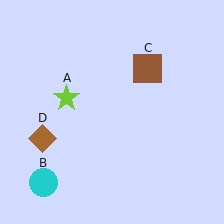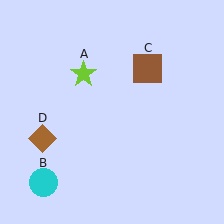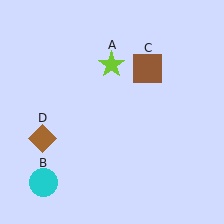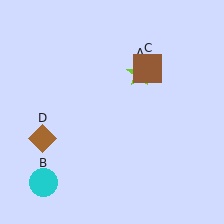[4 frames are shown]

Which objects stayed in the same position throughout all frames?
Cyan circle (object B) and brown square (object C) and brown diamond (object D) remained stationary.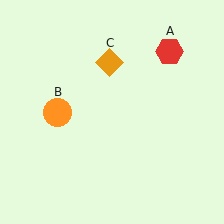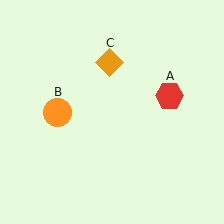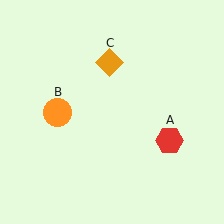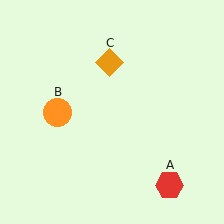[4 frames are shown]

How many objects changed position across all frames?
1 object changed position: red hexagon (object A).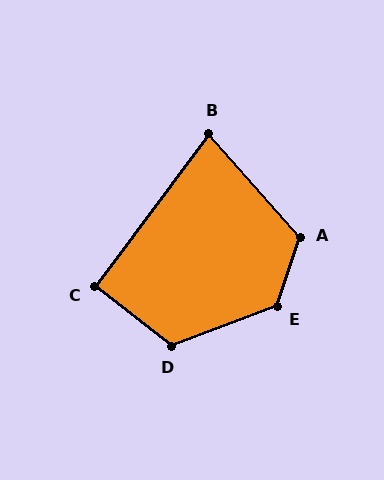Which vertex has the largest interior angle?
E, at approximately 129 degrees.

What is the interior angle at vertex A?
Approximately 120 degrees (obtuse).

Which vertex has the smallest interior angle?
B, at approximately 78 degrees.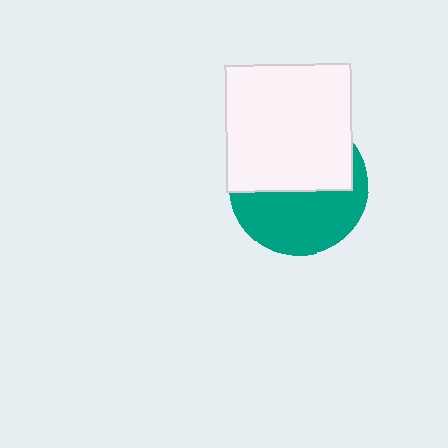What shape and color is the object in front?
The object in front is a white square.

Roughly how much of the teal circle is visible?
About half of it is visible (roughly 48%).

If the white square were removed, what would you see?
You would see the complete teal circle.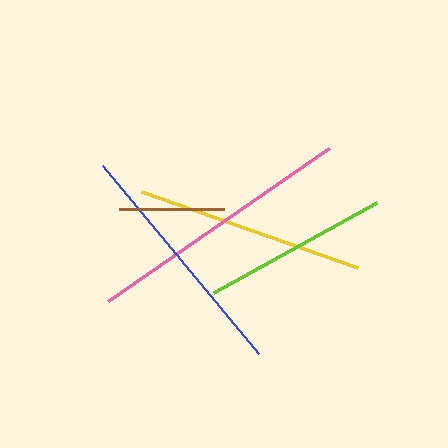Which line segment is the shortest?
The brown line is the shortest at approximately 105 pixels.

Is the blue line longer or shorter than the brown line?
The blue line is longer than the brown line.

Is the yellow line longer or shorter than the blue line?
The blue line is longer than the yellow line.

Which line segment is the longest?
The pink line is the longest at approximately 269 pixels.